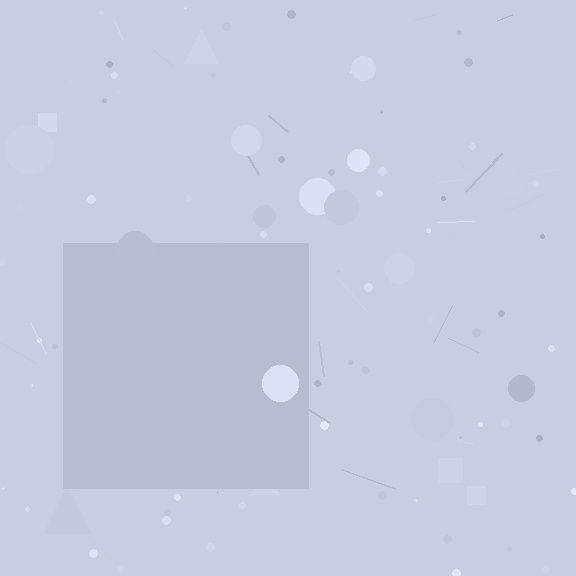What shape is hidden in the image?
A square is hidden in the image.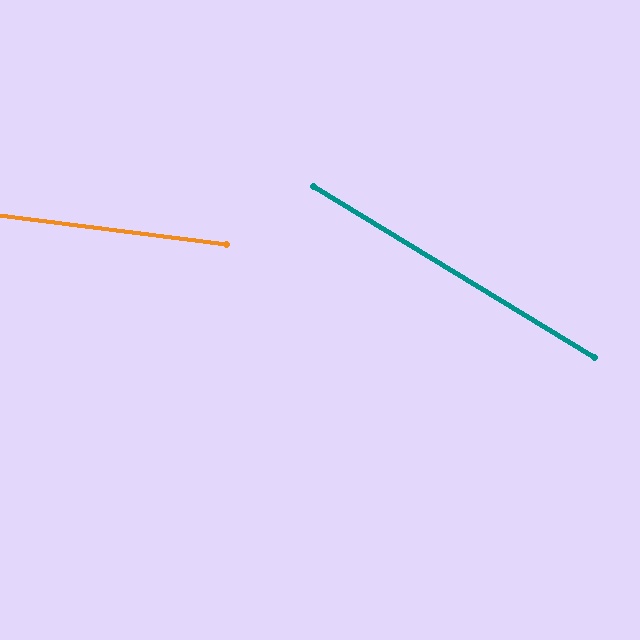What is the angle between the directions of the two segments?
Approximately 24 degrees.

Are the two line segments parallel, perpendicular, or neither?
Neither parallel nor perpendicular — they differ by about 24°.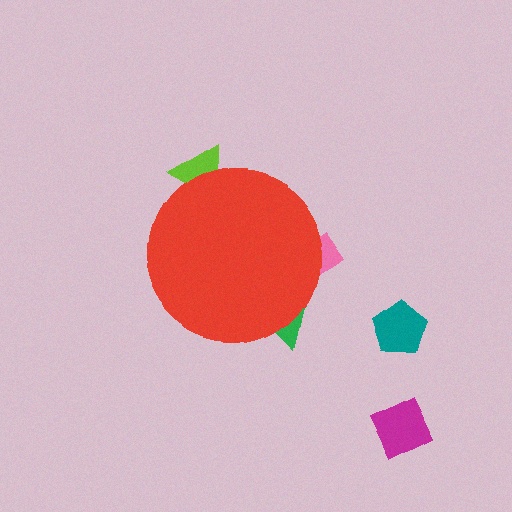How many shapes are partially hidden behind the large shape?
3 shapes are partially hidden.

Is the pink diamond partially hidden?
Yes, the pink diamond is partially hidden behind the red circle.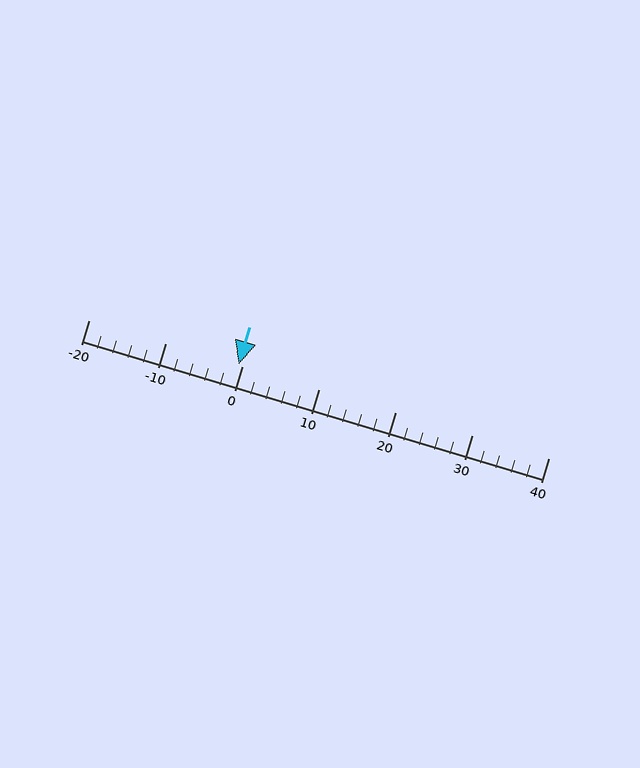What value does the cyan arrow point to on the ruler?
The cyan arrow points to approximately 0.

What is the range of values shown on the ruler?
The ruler shows values from -20 to 40.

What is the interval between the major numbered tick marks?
The major tick marks are spaced 10 units apart.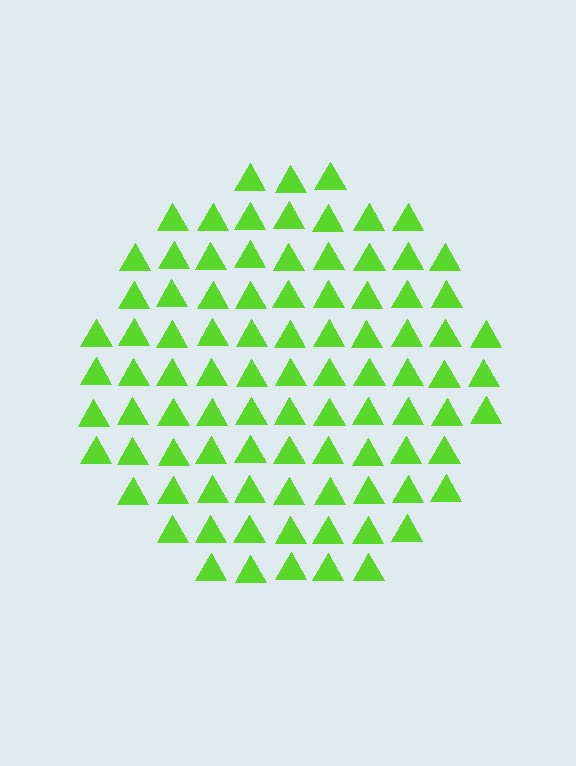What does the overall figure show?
The overall figure shows a circle.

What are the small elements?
The small elements are triangles.